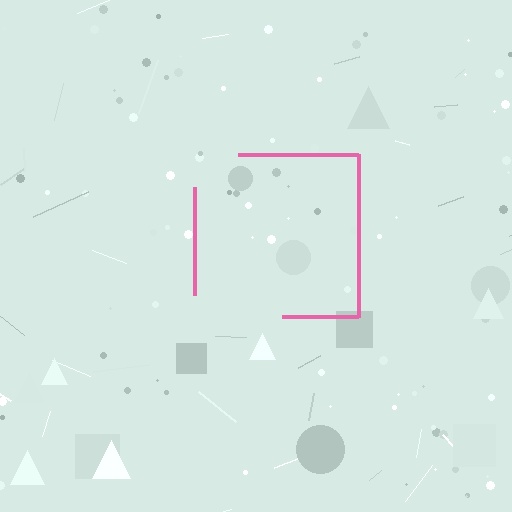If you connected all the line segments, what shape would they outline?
They would outline a square.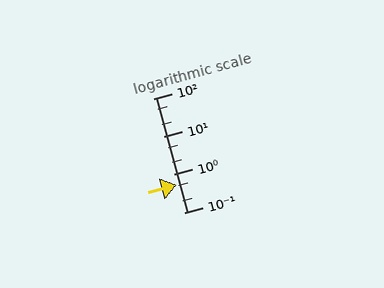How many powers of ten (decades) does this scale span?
The scale spans 3 decades, from 0.1 to 100.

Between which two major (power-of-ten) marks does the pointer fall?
The pointer is between 0.1 and 1.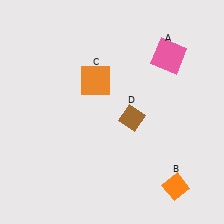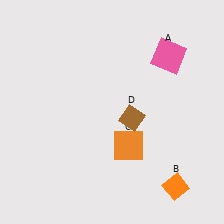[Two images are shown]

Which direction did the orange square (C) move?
The orange square (C) moved down.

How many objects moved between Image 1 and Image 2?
1 object moved between the two images.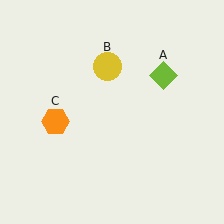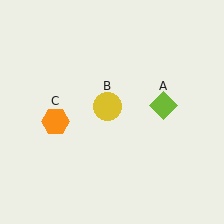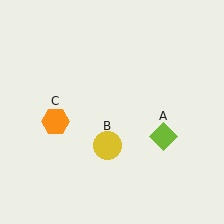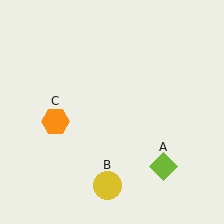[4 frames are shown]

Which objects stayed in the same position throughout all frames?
Orange hexagon (object C) remained stationary.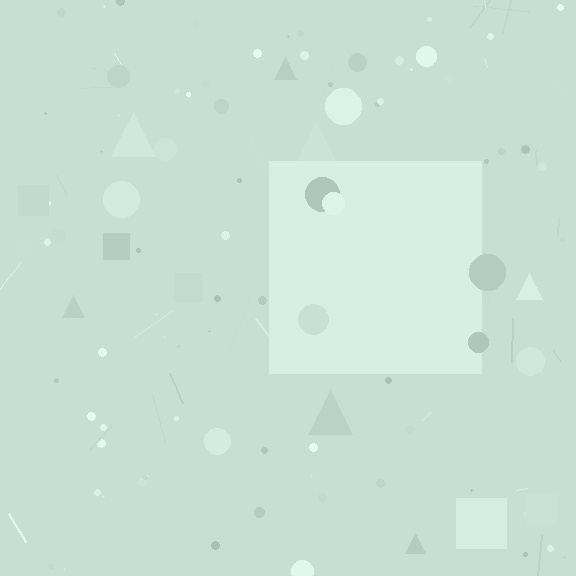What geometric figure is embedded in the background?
A square is embedded in the background.